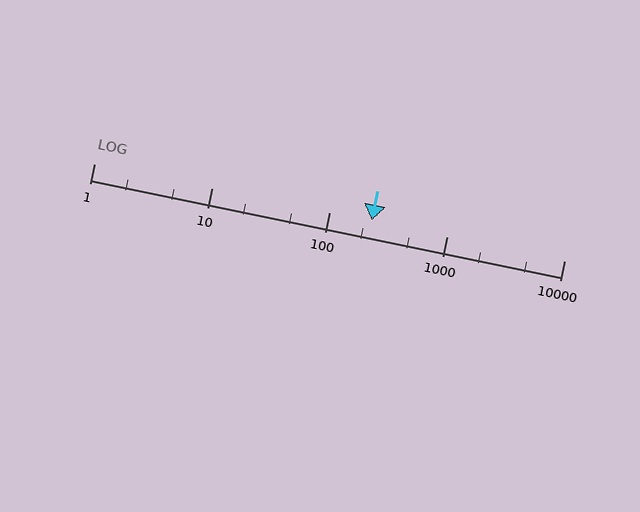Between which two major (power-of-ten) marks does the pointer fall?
The pointer is between 100 and 1000.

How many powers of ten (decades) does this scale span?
The scale spans 4 decades, from 1 to 10000.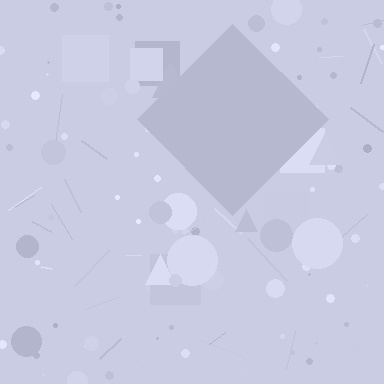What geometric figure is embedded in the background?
A diamond is embedded in the background.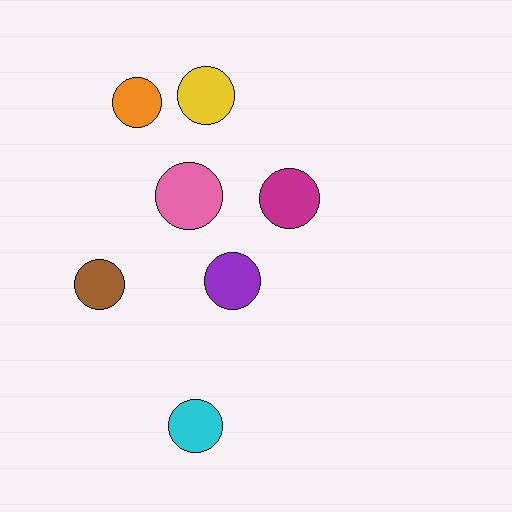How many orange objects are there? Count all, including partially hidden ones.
There is 1 orange object.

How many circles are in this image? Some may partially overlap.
There are 7 circles.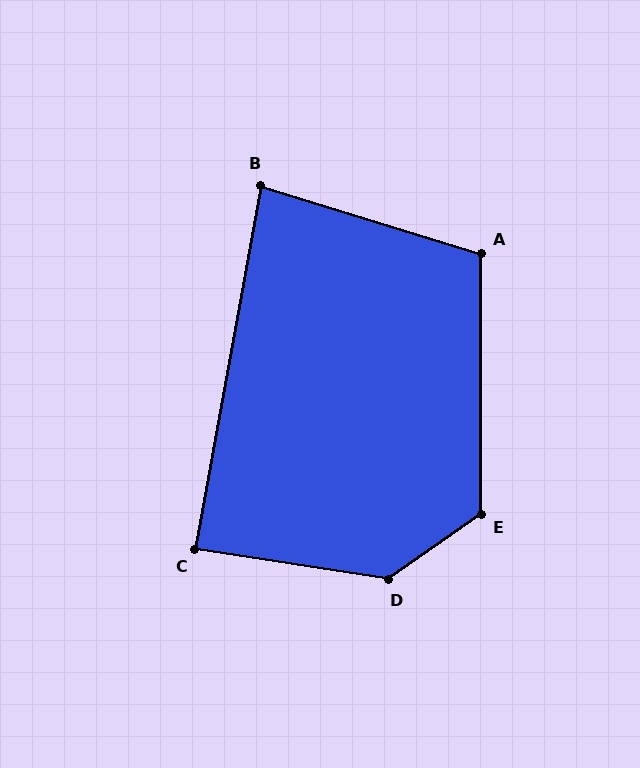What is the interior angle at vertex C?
Approximately 89 degrees (approximately right).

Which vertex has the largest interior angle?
D, at approximately 136 degrees.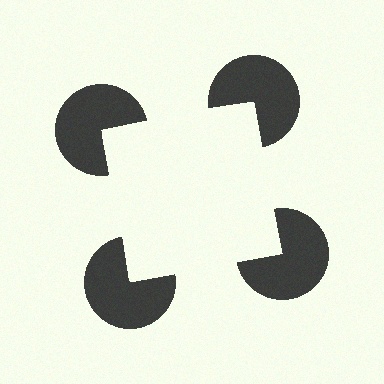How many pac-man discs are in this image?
There are 4 — one at each vertex of the illusory square.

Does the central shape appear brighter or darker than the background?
It typically appears slightly brighter than the background, even though no actual brightness change is drawn.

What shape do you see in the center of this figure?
An illusory square — its edges are inferred from the aligned wedge cuts in the pac-man discs, not physically drawn.